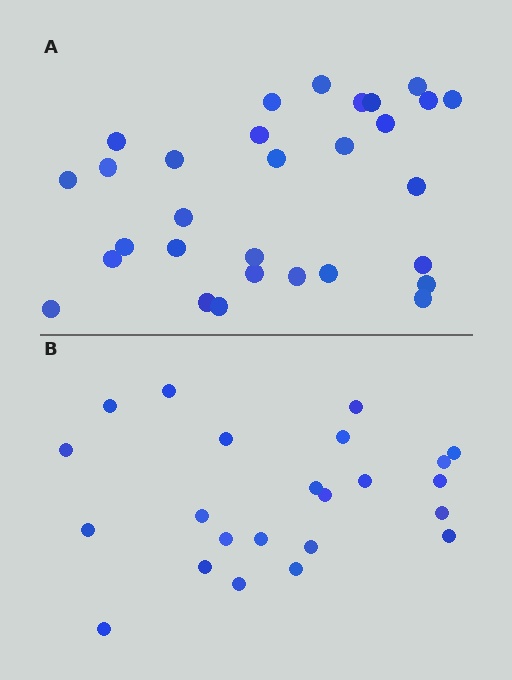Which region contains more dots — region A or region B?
Region A (the top region) has more dots.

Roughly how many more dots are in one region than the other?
Region A has roughly 8 or so more dots than region B.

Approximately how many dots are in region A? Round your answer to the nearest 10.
About 30 dots.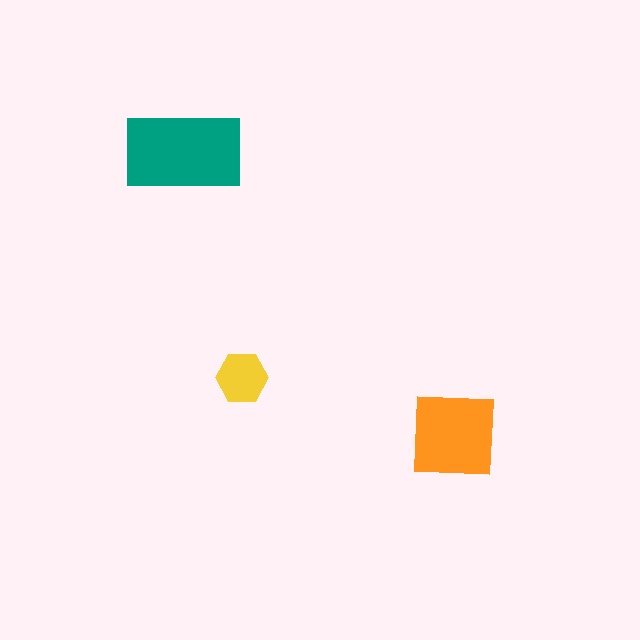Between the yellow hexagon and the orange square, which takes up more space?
The orange square.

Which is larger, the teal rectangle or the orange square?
The teal rectangle.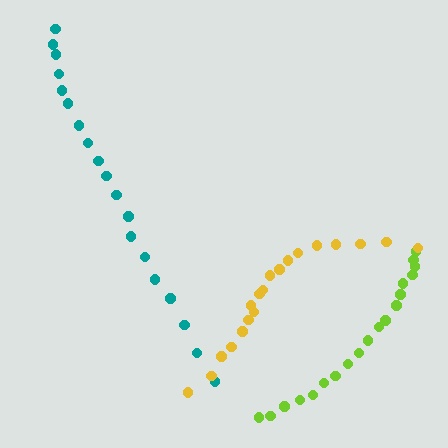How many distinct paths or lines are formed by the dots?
There are 3 distinct paths.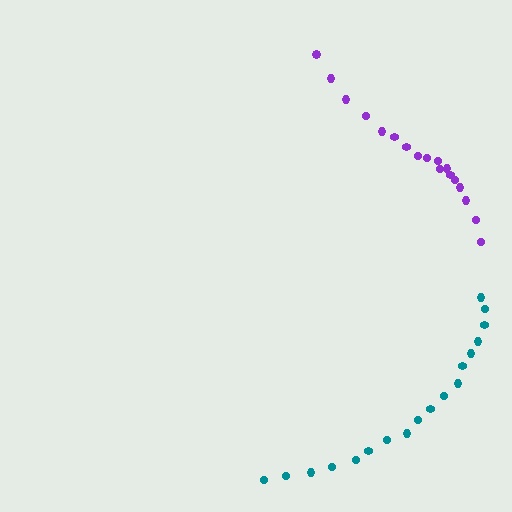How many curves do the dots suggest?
There are 2 distinct paths.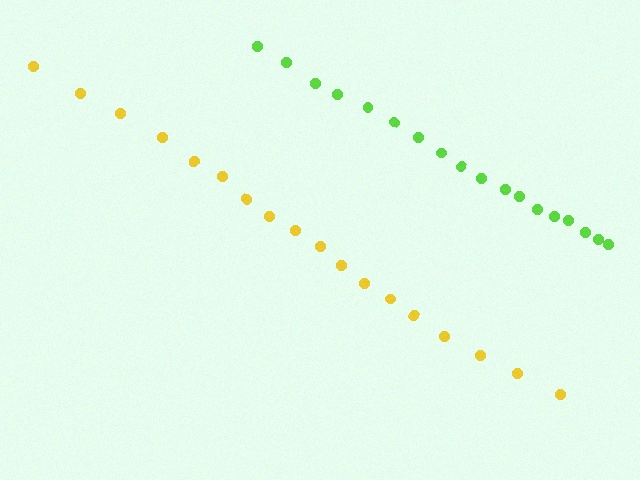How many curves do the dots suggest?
There are 2 distinct paths.